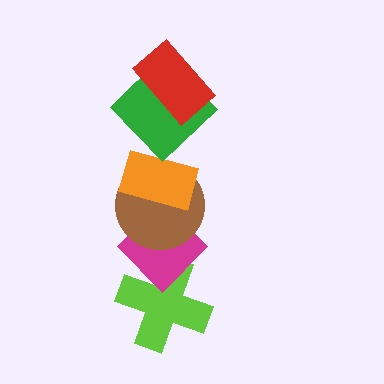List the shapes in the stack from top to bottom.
From top to bottom: the red rectangle, the green diamond, the orange rectangle, the brown circle, the magenta diamond, the lime cross.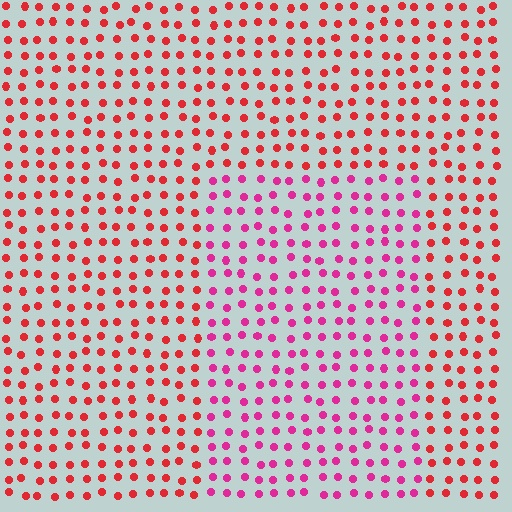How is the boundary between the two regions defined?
The boundary is defined purely by a slight shift in hue (about 34 degrees). Spacing, size, and orientation are identical on both sides.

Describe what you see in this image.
The image is filled with small red elements in a uniform arrangement. A rectangle-shaped region is visible where the elements are tinted to a slightly different hue, forming a subtle color boundary.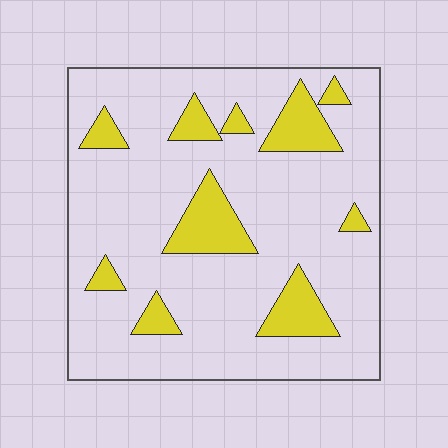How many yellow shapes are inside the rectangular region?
10.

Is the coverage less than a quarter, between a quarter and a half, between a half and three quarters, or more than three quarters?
Less than a quarter.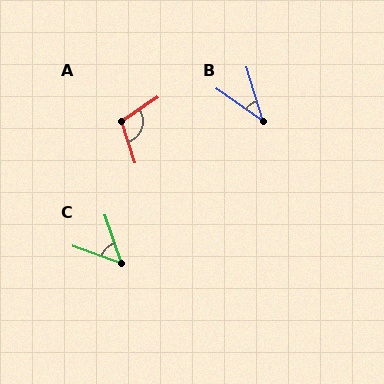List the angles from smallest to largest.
B (39°), C (51°), A (106°).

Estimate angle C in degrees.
Approximately 51 degrees.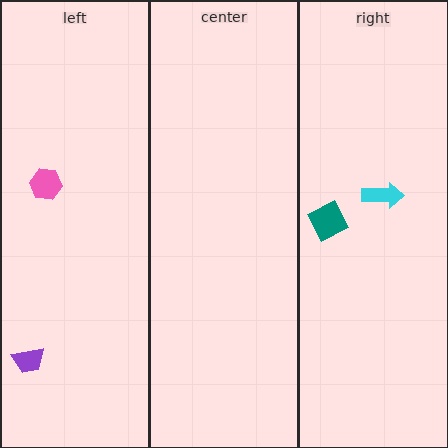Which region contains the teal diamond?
The right region.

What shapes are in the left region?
The purple trapezoid, the pink hexagon.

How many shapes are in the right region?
2.